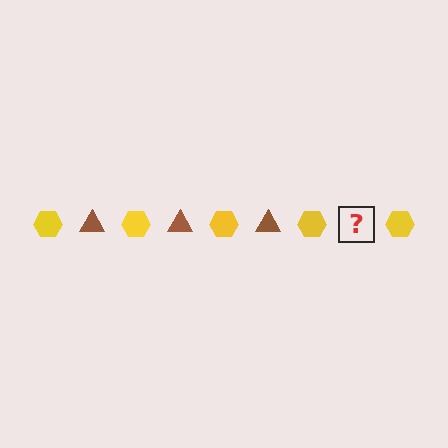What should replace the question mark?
The question mark should be replaced with a brown triangle.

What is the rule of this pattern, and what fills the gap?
The rule is that the pattern alternates between yellow hexagon and brown triangle. The gap should be filled with a brown triangle.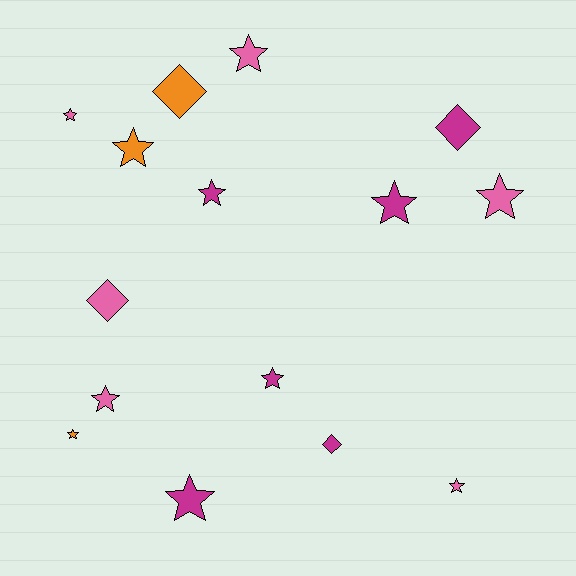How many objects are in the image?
There are 15 objects.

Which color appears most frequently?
Magenta, with 6 objects.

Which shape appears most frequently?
Star, with 11 objects.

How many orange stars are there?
There are 2 orange stars.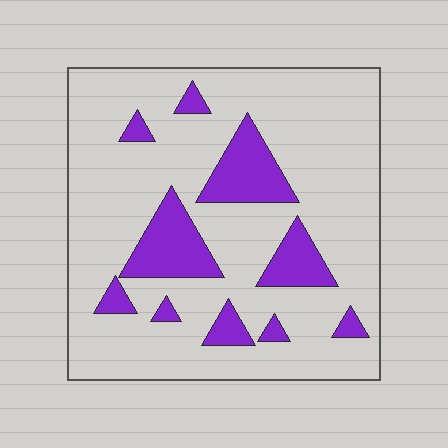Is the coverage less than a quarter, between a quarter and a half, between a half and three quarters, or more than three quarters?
Less than a quarter.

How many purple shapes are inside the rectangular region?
10.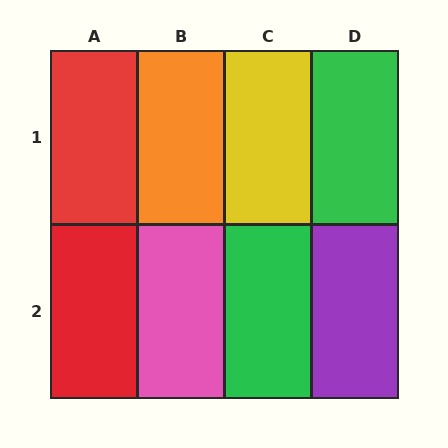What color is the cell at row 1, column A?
Red.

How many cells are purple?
1 cell is purple.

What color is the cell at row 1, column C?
Yellow.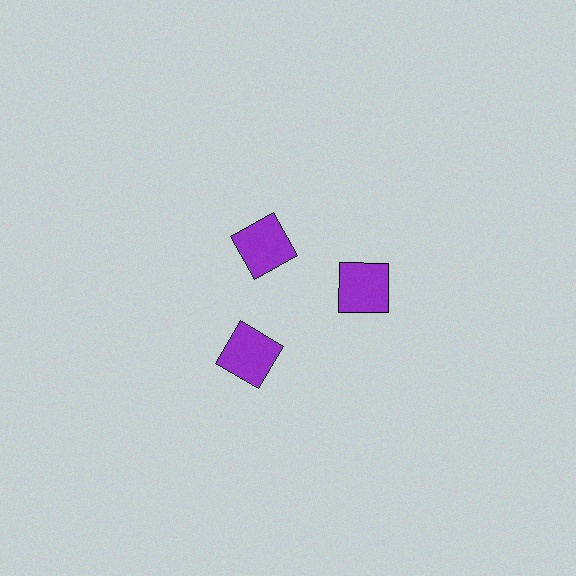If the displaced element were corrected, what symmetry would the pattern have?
It would have 3-fold rotational symmetry — the pattern would map onto itself every 120 degrees.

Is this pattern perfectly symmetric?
No. The 3 purple squares are arranged in a ring, but one element near the 11 o'clock position is pulled inward toward the center, breaking the 3-fold rotational symmetry.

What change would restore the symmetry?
The symmetry would be restored by moving it outward, back onto the ring so that all 3 squares sit at equal angles and equal distance from the center.